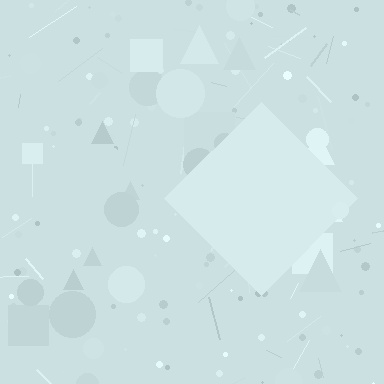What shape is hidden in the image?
A diamond is hidden in the image.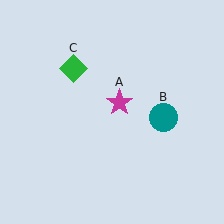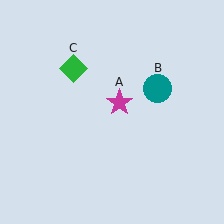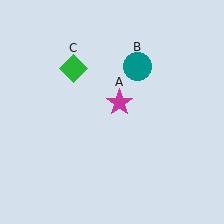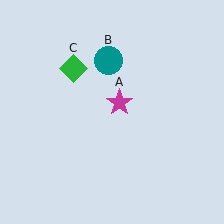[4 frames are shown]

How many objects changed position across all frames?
1 object changed position: teal circle (object B).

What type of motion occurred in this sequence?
The teal circle (object B) rotated counterclockwise around the center of the scene.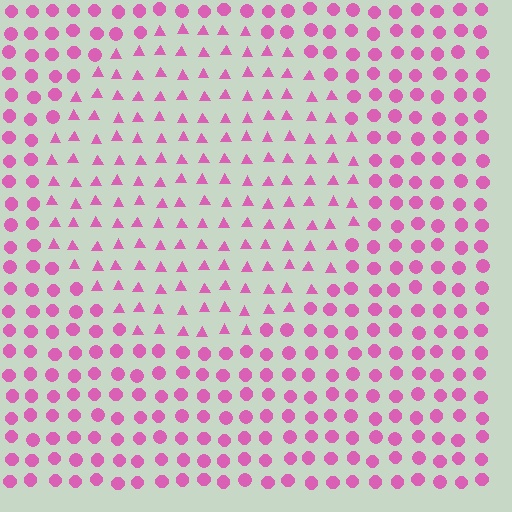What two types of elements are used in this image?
The image uses triangles inside the circle region and circles outside it.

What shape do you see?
I see a circle.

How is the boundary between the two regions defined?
The boundary is defined by a change in element shape: triangles inside vs. circles outside. All elements share the same color and spacing.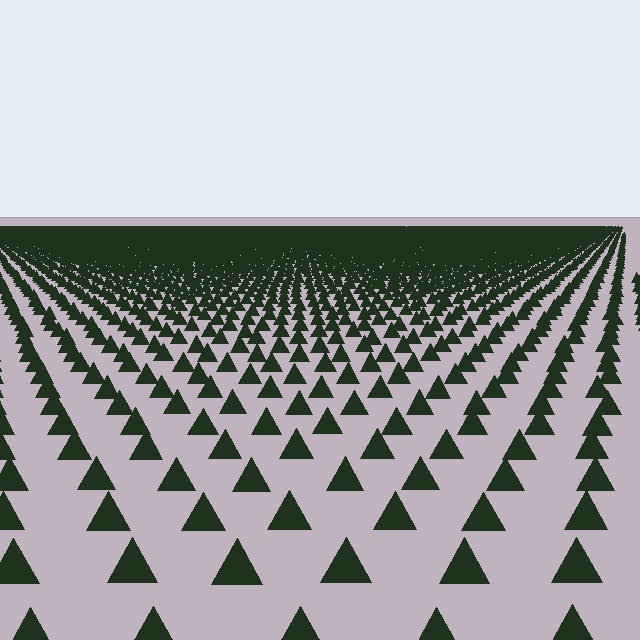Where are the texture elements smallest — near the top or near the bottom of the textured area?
Near the top.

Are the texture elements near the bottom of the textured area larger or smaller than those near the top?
Larger. Near the bottom, elements are closer to the viewer and appear at a bigger on-screen size.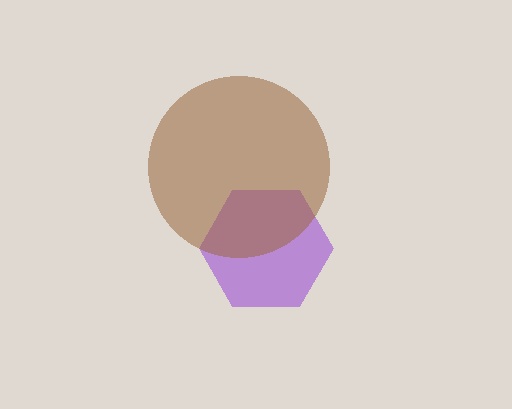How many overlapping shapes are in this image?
There are 2 overlapping shapes in the image.